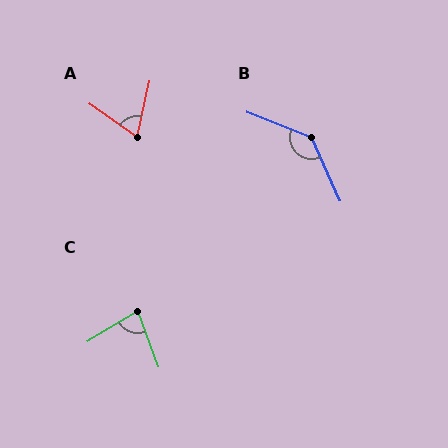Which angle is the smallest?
A, at approximately 67 degrees.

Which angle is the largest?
B, at approximately 136 degrees.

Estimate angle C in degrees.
Approximately 79 degrees.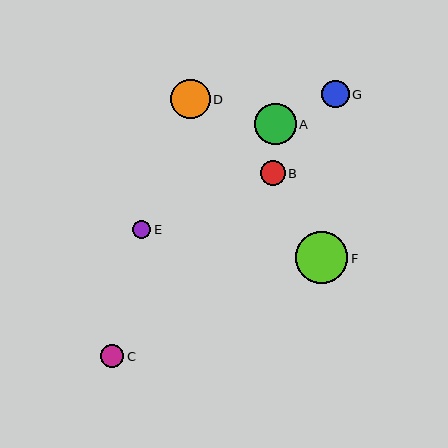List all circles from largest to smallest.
From largest to smallest: F, A, D, G, B, C, E.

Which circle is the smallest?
Circle E is the smallest with a size of approximately 18 pixels.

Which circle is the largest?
Circle F is the largest with a size of approximately 52 pixels.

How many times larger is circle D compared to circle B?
Circle D is approximately 1.6 times the size of circle B.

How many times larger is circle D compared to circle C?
Circle D is approximately 1.7 times the size of circle C.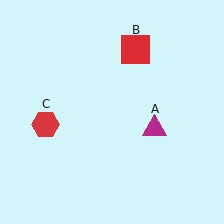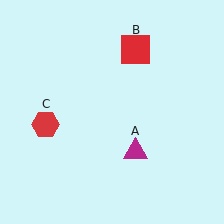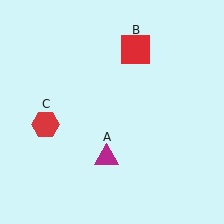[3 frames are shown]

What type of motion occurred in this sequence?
The magenta triangle (object A) rotated clockwise around the center of the scene.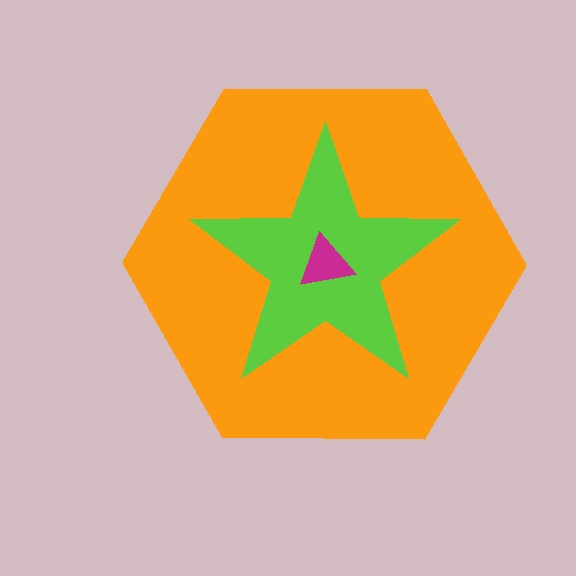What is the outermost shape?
The orange hexagon.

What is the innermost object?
The magenta triangle.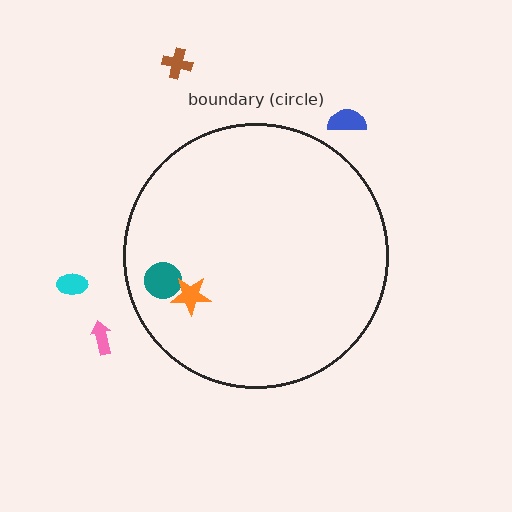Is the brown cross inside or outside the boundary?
Outside.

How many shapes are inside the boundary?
2 inside, 4 outside.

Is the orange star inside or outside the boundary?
Inside.